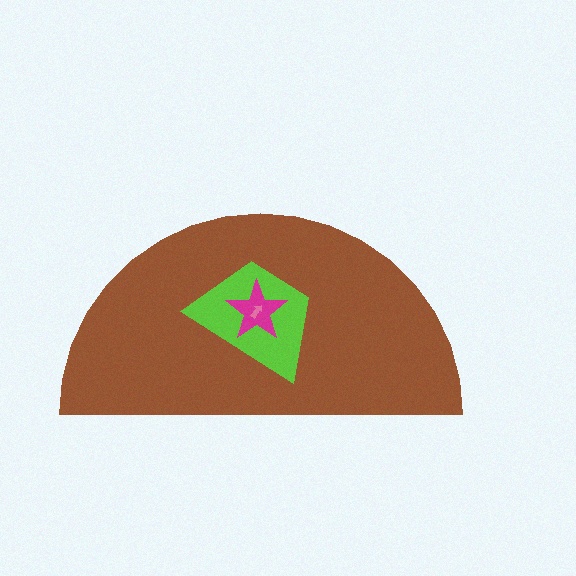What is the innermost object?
The pink arrow.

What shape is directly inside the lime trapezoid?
The magenta star.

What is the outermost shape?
The brown semicircle.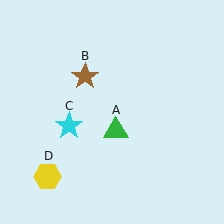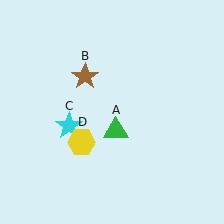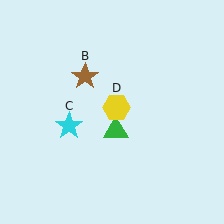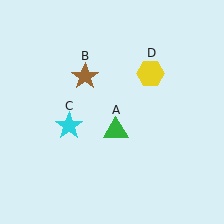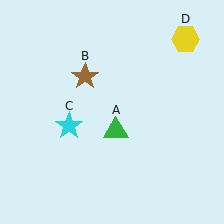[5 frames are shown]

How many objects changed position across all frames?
1 object changed position: yellow hexagon (object D).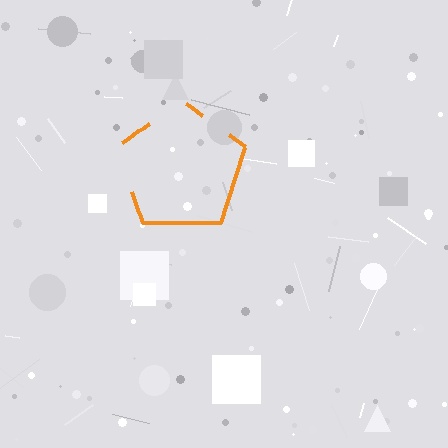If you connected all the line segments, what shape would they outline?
They would outline a pentagon.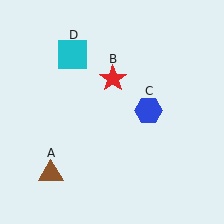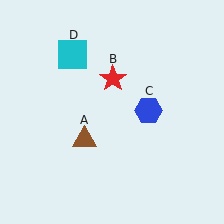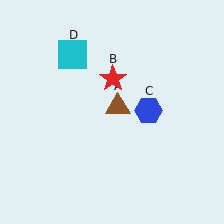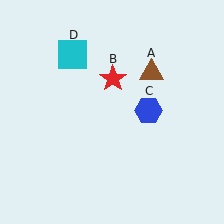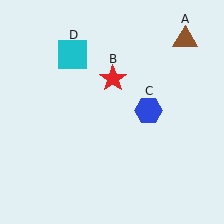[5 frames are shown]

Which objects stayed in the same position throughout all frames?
Red star (object B) and blue hexagon (object C) and cyan square (object D) remained stationary.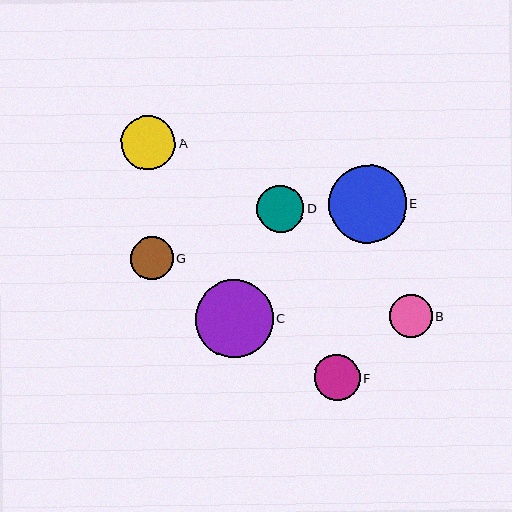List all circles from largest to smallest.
From largest to smallest: E, C, A, D, F, B, G.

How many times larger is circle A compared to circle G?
Circle A is approximately 1.3 times the size of circle G.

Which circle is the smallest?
Circle G is the smallest with a size of approximately 42 pixels.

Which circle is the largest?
Circle E is the largest with a size of approximately 78 pixels.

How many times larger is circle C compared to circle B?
Circle C is approximately 1.8 times the size of circle B.